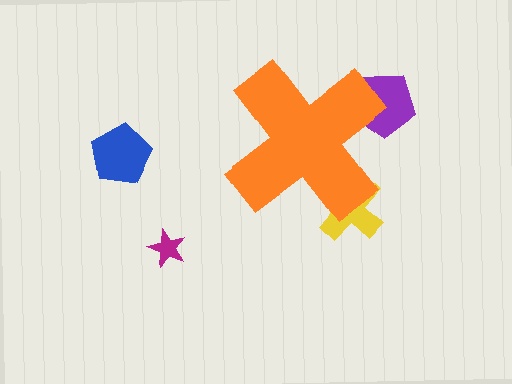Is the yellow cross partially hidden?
Yes, the yellow cross is partially hidden behind the orange cross.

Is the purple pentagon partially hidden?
Yes, the purple pentagon is partially hidden behind the orange cross.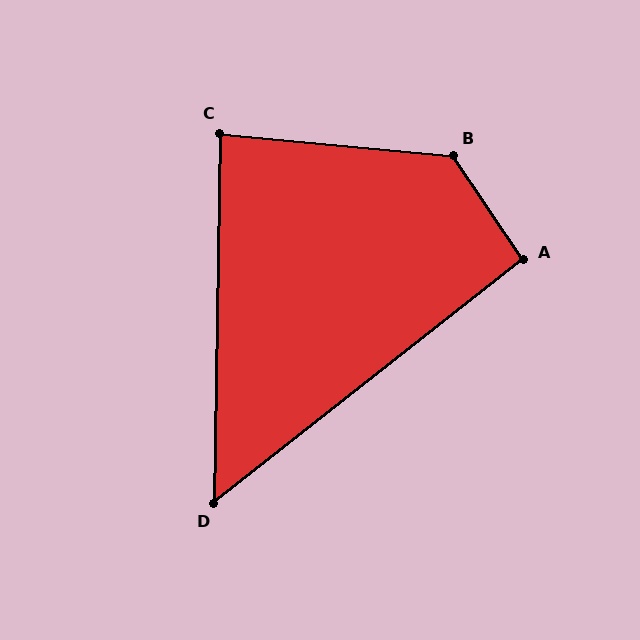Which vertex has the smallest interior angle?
D, at approximately 51 degrees.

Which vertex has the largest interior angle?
B, at approximately 129 degrees.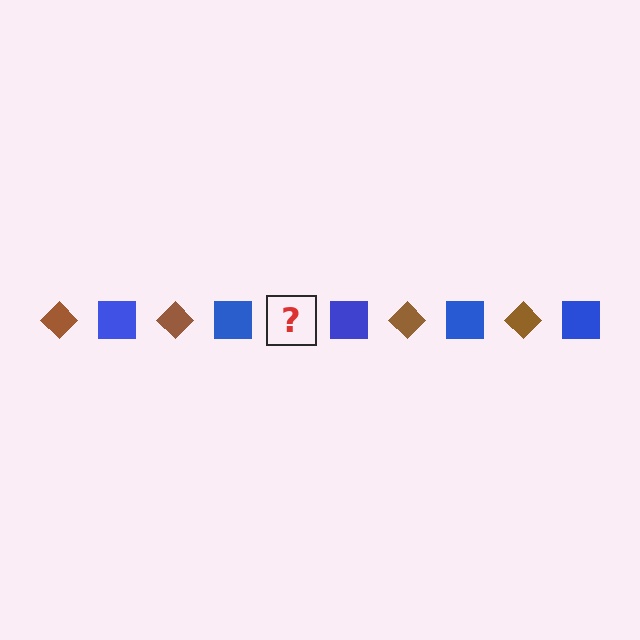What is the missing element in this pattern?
The missing element is a brown diamond.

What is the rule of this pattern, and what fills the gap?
The rule is that the pattern alternates between brown diamond and blue square. The gap should be filled with a brown diamond.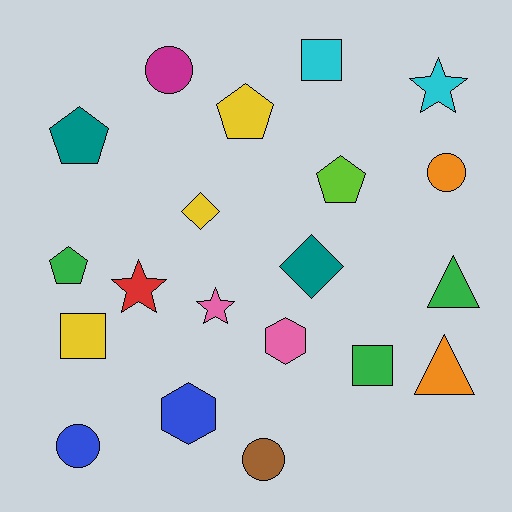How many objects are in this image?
There are 20 objects.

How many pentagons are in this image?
There are 4 pentagons.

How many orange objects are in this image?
There are 2 orange objects.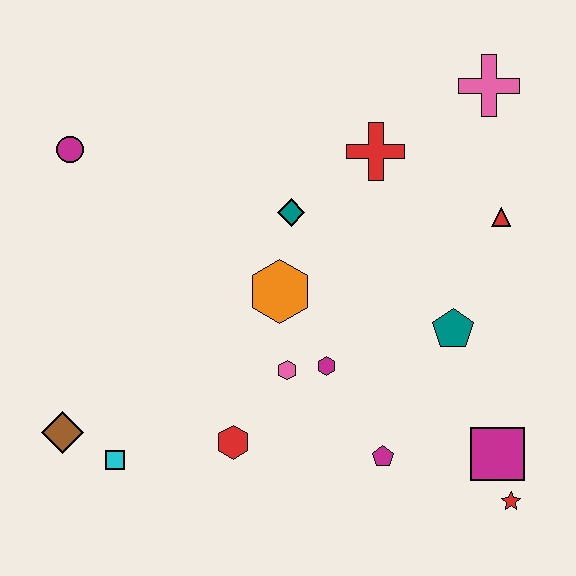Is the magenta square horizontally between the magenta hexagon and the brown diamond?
No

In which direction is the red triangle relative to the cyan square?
The red triangle is to the right of the cyan square.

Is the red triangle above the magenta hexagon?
Yes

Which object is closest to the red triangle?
The teal pentagon is closest to the red triangle.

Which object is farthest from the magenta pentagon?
The magenta circle is farthest from the magenta pentagon.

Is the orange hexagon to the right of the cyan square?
Yes